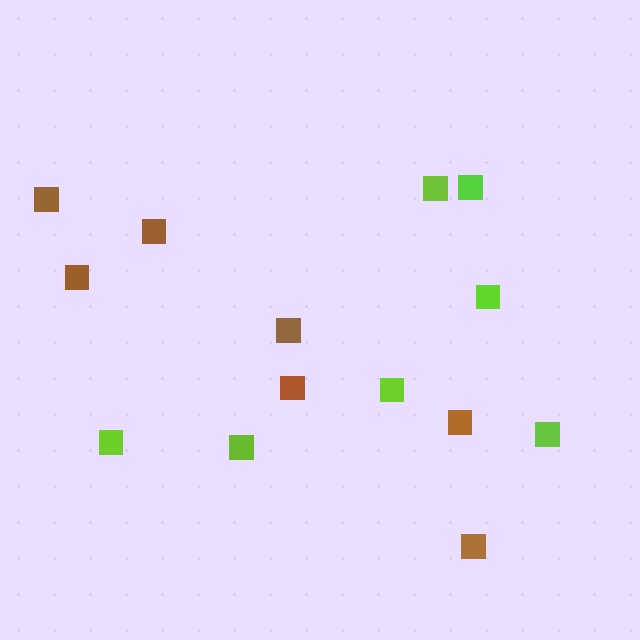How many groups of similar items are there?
There are 2 groups: one group of lime squares (7) and one group of brown squares (7).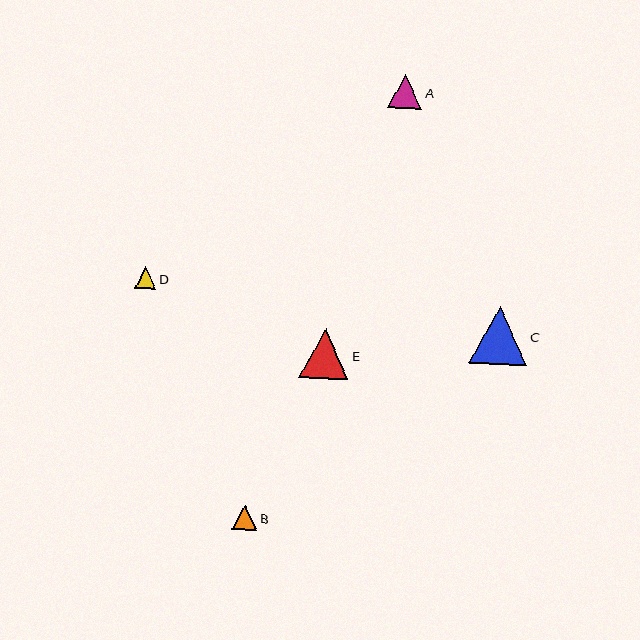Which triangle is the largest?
Triangle C is the largest with a size of approximately 58 pixels.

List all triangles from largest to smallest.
From largest to smallest: C, E, A, B, D.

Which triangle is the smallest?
Triangle D is the smallest with a size of approximately 21 pixels.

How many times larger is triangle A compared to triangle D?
Triangle A is approximately 1.6 times the size of triangle D.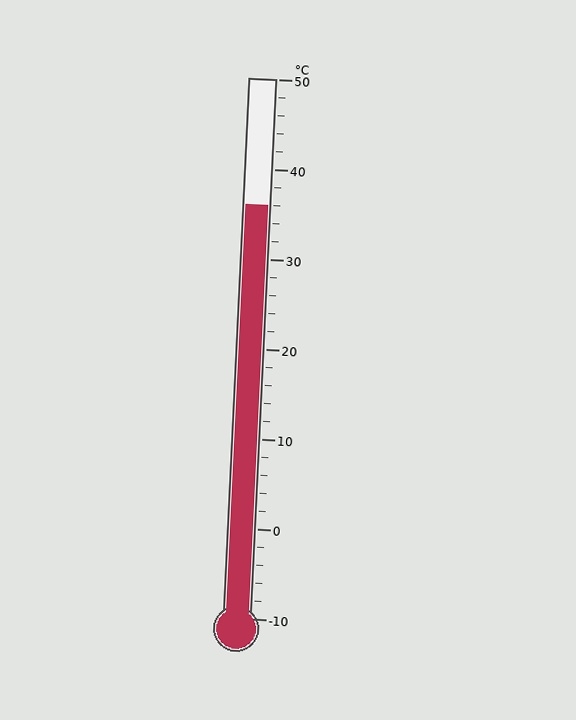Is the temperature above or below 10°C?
The temperature is above 10°C.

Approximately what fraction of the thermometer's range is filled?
The thermometer is filled to approximately 75% of its range.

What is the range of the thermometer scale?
The thermometer scale ranges from -10°C to 50°C.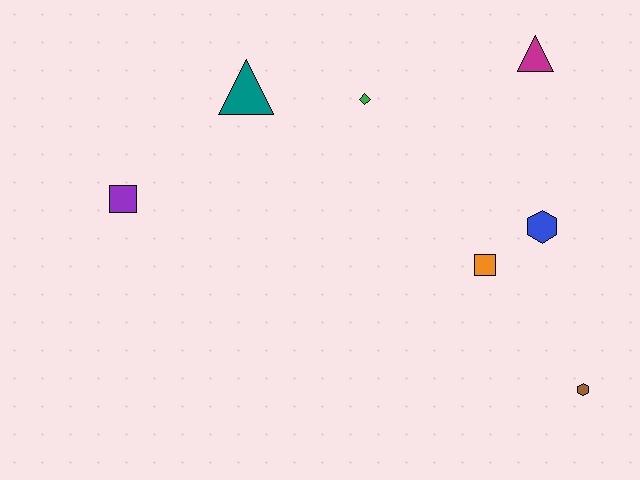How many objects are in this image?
There are 7 objects.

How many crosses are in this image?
There are no crosses.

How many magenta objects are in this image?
There is 1 magenta object.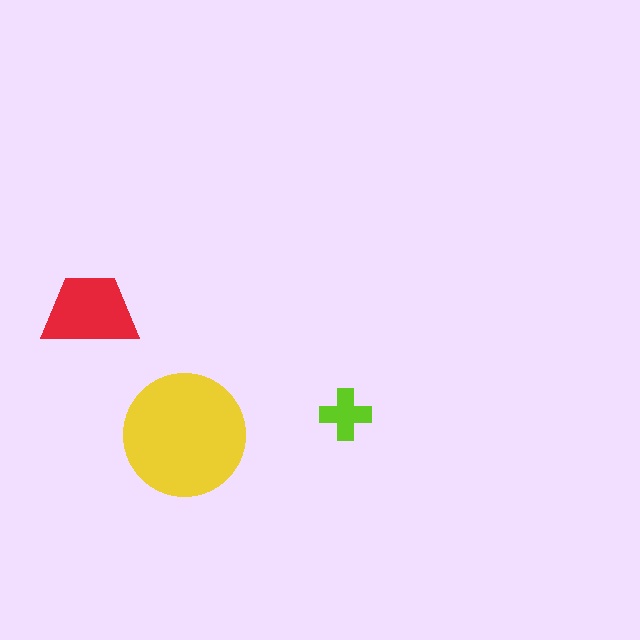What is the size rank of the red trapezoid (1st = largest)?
2nd.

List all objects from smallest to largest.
The lime cross, the red trapezoid, the yellow circle.